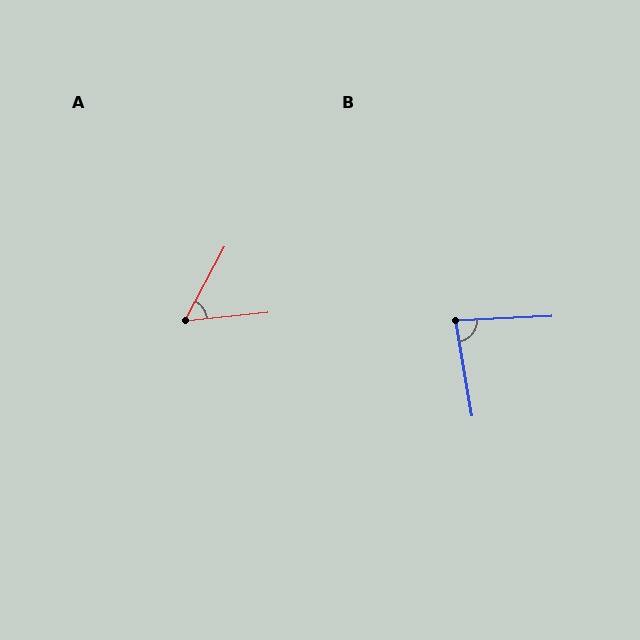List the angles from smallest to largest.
A (55°), B (83°).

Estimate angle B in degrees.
Approximately 83 degrees.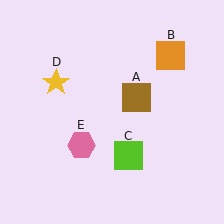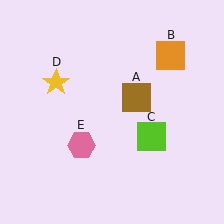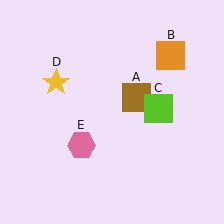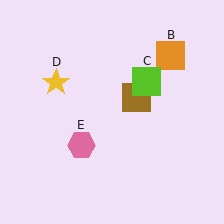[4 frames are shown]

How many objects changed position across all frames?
1 object changed position: lime square (object C).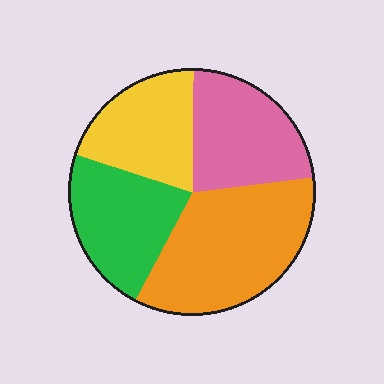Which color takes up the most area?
Orange, at roughly 35%.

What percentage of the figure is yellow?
Yellow covers around 20% of the figure.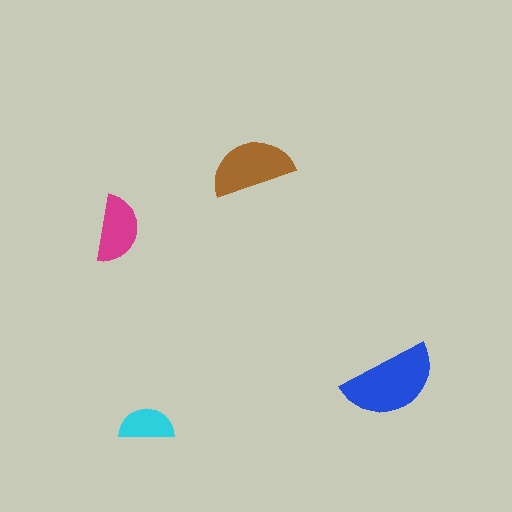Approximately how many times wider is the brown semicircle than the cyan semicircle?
About 1.5 times wider.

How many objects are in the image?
There are 4 objects in the image.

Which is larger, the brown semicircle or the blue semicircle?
The blue one.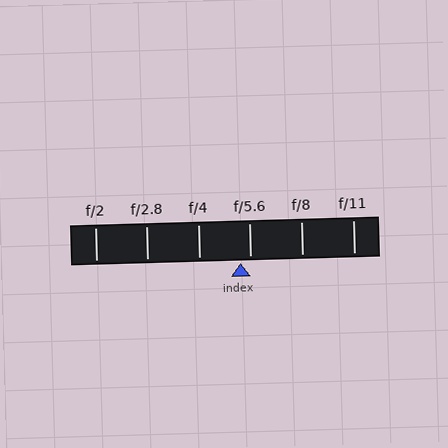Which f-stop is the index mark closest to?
The index mark is closest to f/5.6.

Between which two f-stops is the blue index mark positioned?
The index mark is between f/4 and f/5.6.